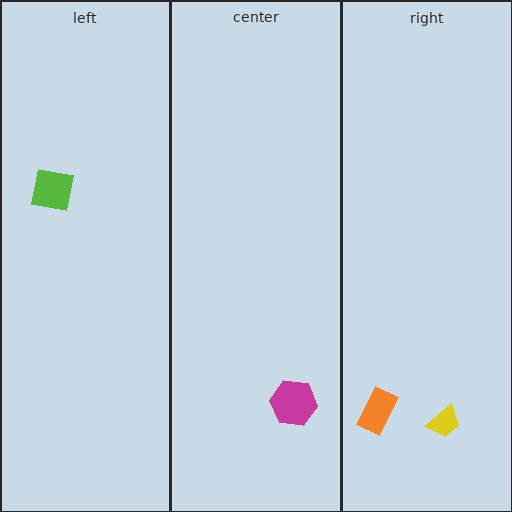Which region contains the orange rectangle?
The right region.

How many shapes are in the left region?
1.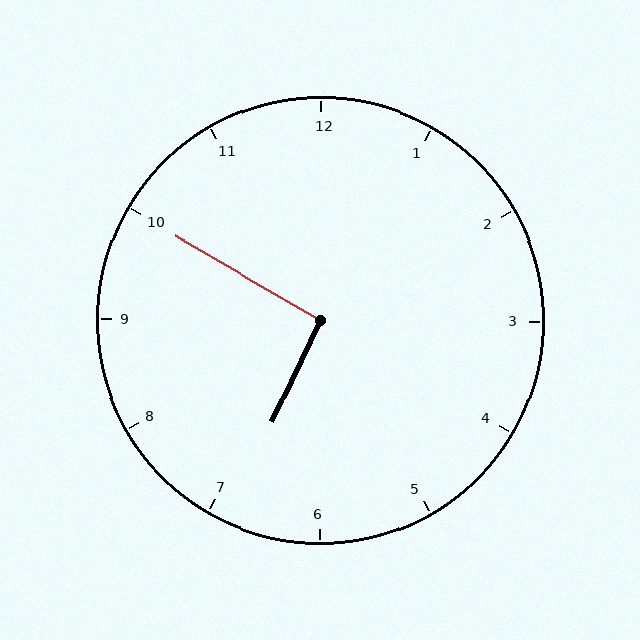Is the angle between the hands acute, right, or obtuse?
It is right.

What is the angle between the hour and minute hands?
Approximately 95 degrees.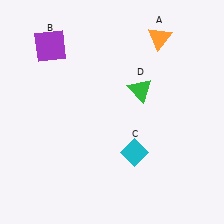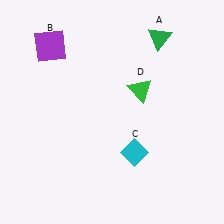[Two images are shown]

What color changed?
The triangle (A) changed from orange in Image 1 to green in Image 2.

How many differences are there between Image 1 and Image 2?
There is 1 difference between the two images.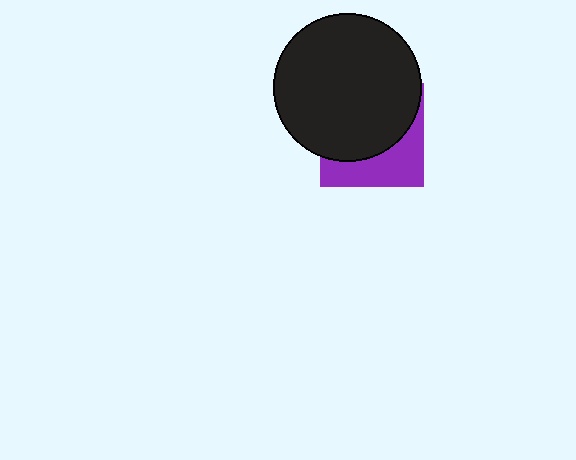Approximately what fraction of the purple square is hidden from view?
Roughly 63% of the purple square is hidden behind the black circle.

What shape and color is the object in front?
The object in front is a black circle.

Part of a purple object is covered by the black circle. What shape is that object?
It is a square.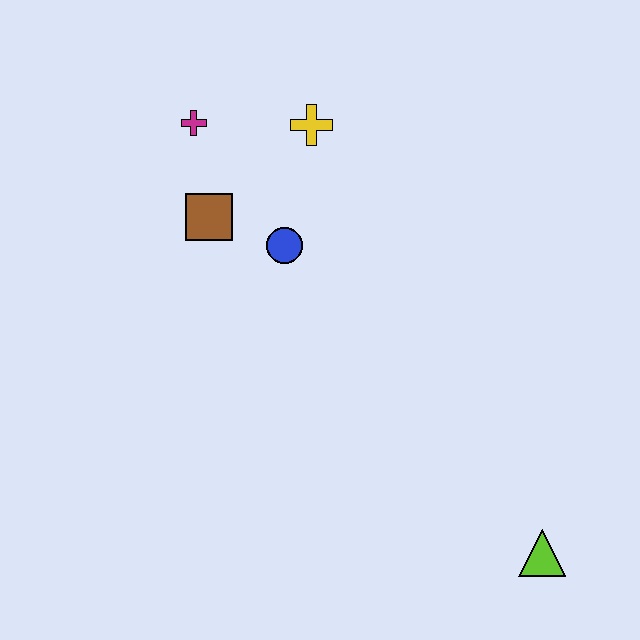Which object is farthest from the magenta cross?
The lime triangle is farthest from the magenta cross.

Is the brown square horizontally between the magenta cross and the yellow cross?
Yes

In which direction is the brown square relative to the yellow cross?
The brown square is to the left of the yellow cross.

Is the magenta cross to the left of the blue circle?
Yes